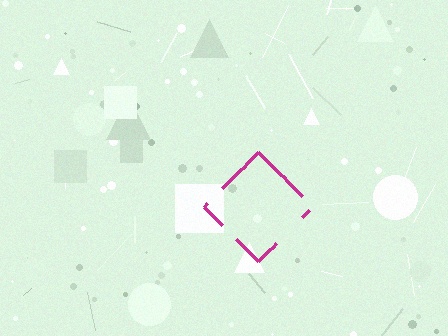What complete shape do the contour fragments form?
The contour fragments form a diamond.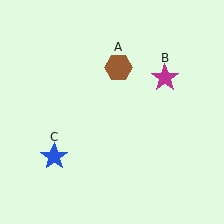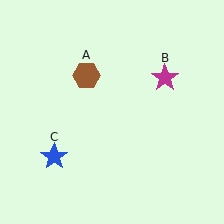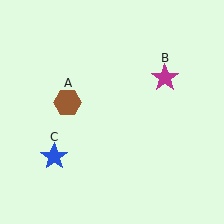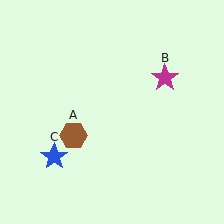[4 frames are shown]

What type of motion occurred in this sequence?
The brown hexagon (object A) rotated counterclockwise around the center of the scene.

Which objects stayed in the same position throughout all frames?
Magenta star (object B) and blue star (object C) remained stationary.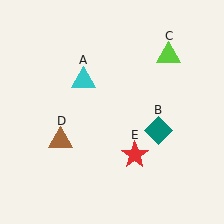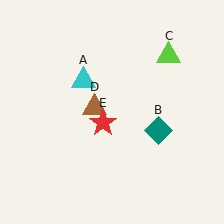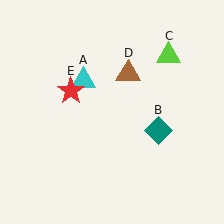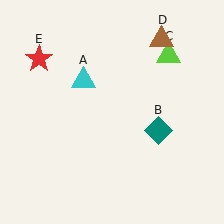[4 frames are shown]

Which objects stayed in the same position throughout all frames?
Cyan triangle (object A) and teal diamond (object B) and lime triangle (object C) remained stationary.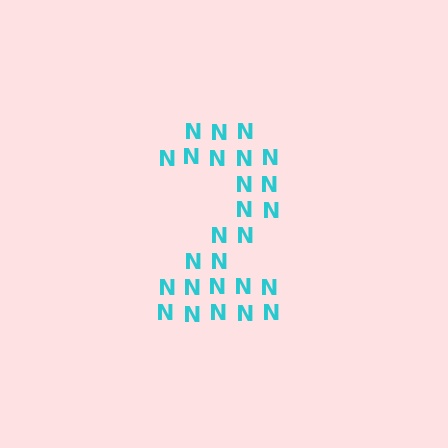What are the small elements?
The small elements are letter N's.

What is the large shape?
The large shape is the digit 2.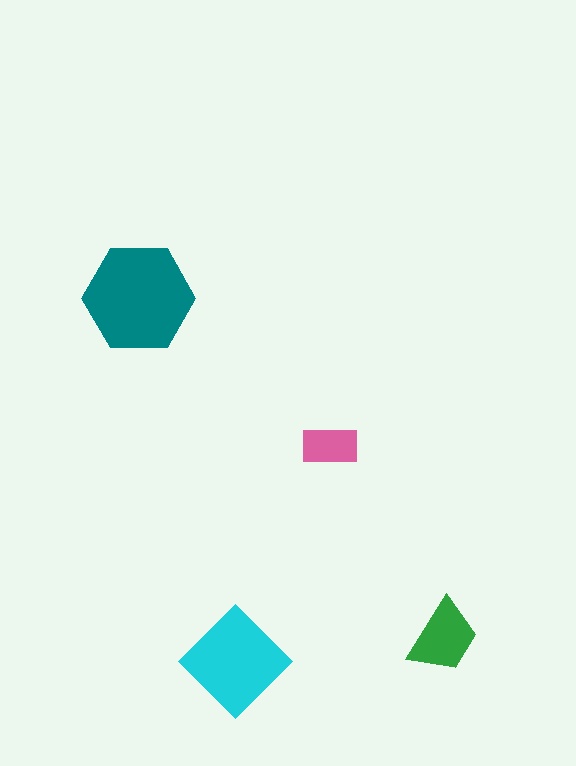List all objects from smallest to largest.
The pink rectangle, the green trapezoid, the cyan diamond, the teal hexagon.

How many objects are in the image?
There are 4 objects in the image.